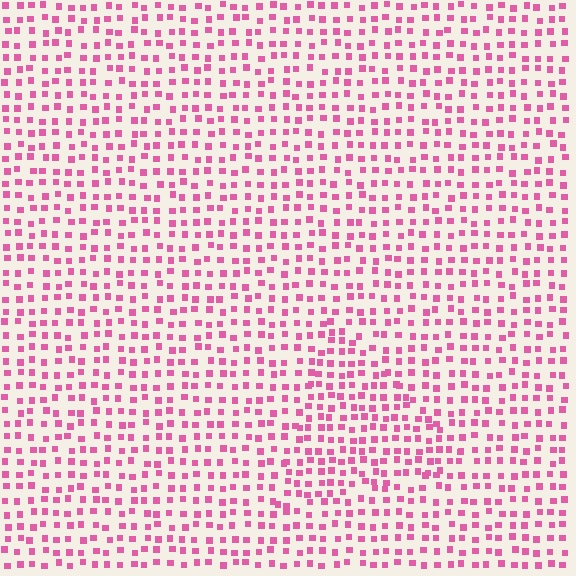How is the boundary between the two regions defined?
The boundary is defined by a change in element density (approximately 1.4x ratio). All elements are the same color, size, and shape.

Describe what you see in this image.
The image contains small pink elements arranged at two different densities. A triangle-shaped region is visible where the elements are more densely packed than the surrounding area.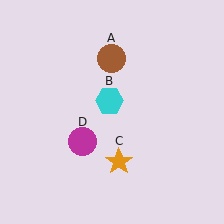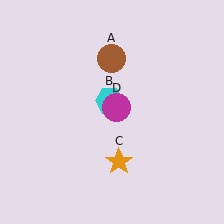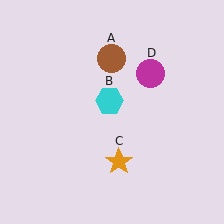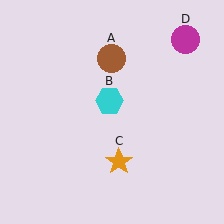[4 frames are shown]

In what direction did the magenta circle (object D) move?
The magenta circle (object D) moved up and to the right.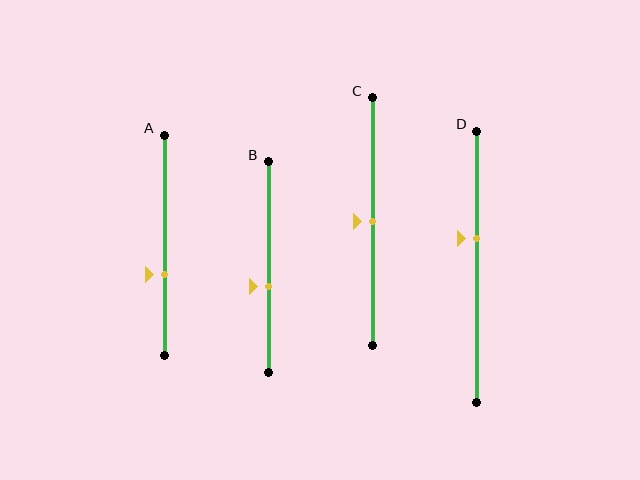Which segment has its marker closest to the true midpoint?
Segment C has its marker closest to the true midpoint.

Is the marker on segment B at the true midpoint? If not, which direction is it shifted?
No, the marker on segment B is shifted downward by about 9% of the segment length.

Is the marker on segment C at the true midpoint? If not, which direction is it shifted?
Yes, the marker on segment C is at the true midpoint.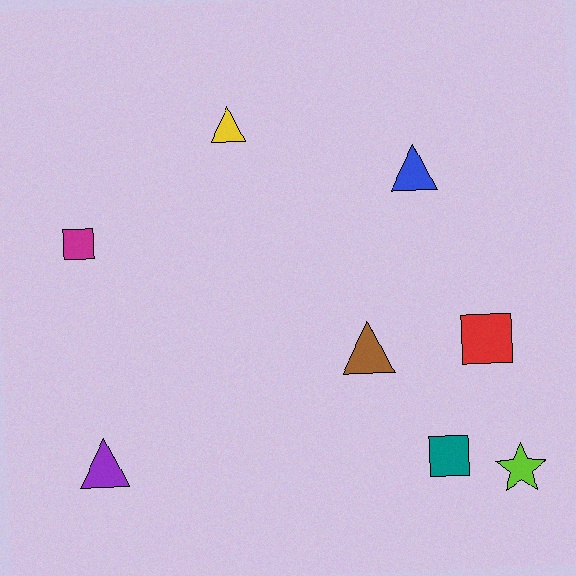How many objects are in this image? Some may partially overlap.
There are 8 objects.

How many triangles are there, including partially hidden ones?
There are 4 triangles.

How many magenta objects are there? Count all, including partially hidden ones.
There is 1 magenta object.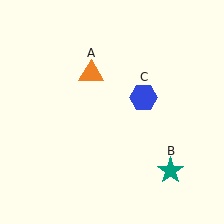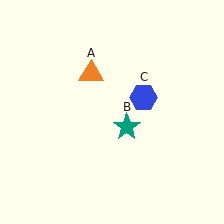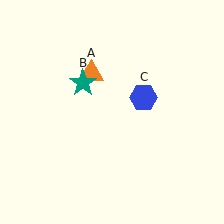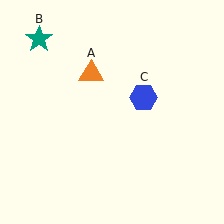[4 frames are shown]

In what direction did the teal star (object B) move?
The teal star (object B) moved up and to the left.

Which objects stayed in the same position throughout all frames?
Orange triangle (object A) and blue hexagon (object C) remained stationary.